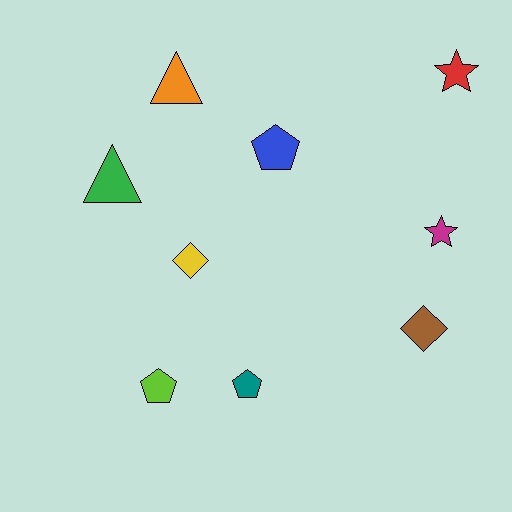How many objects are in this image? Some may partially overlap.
There are 9 objects.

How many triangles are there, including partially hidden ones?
There are 2 triangles.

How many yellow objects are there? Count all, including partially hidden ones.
There is 1 yellow object.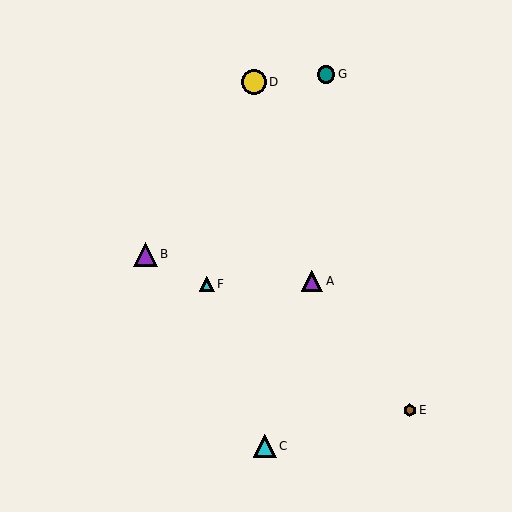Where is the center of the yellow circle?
The center of the yellow circle is at (254, 82).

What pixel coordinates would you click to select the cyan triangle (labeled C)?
Click at (265, 446) to select the cyan triangle C.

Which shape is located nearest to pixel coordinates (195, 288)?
The cyan triangle (labeled F) at (207, 284) is nearest to that location.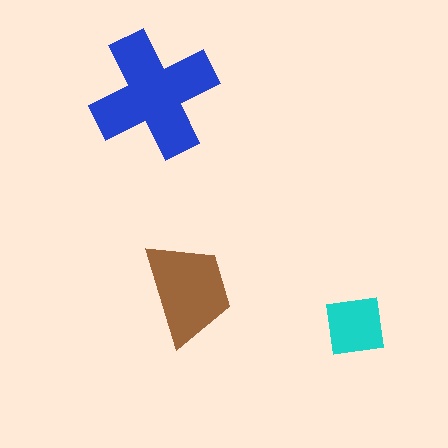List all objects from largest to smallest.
The blue cross, the brown trapezoid, the cyan square.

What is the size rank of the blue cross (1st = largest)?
1st.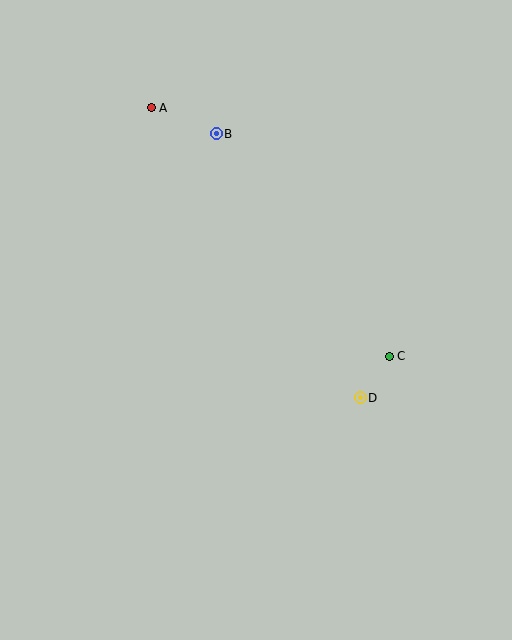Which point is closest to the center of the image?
Point D at (360, 398) is closest to the center.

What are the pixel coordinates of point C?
Point C is at (389, 356).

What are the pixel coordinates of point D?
Point D is at (360, 398).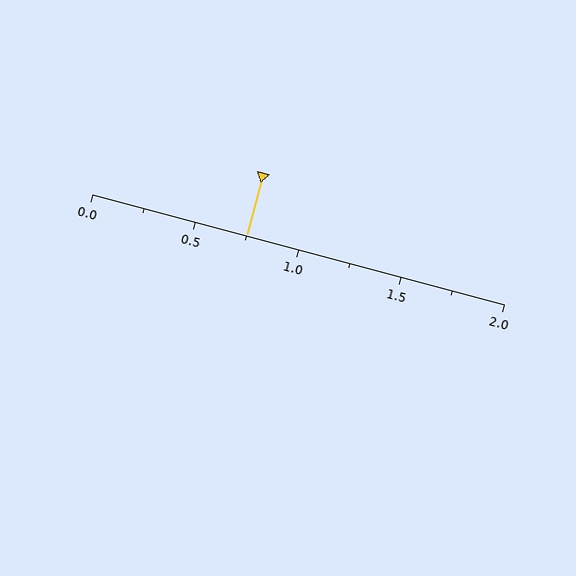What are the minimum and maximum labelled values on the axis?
The axis runs from 0.0 to 2.0.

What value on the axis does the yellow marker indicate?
The marker indicates approximately 0.75.